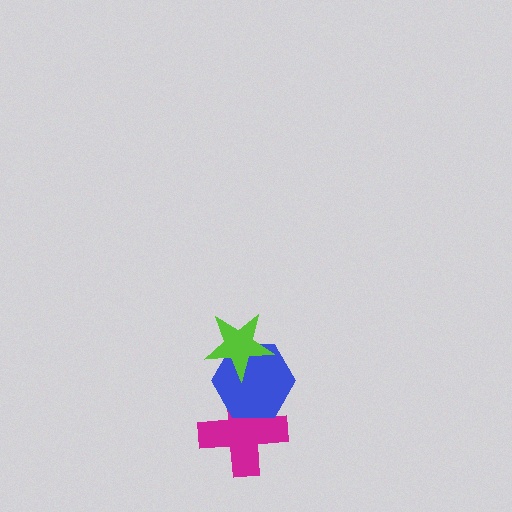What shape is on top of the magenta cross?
The blue hexagon is on top of the magenta cross.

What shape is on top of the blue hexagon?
The lime star is on top of the blue hexagon.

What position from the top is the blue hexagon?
The blue hexagon is 2nd from the top.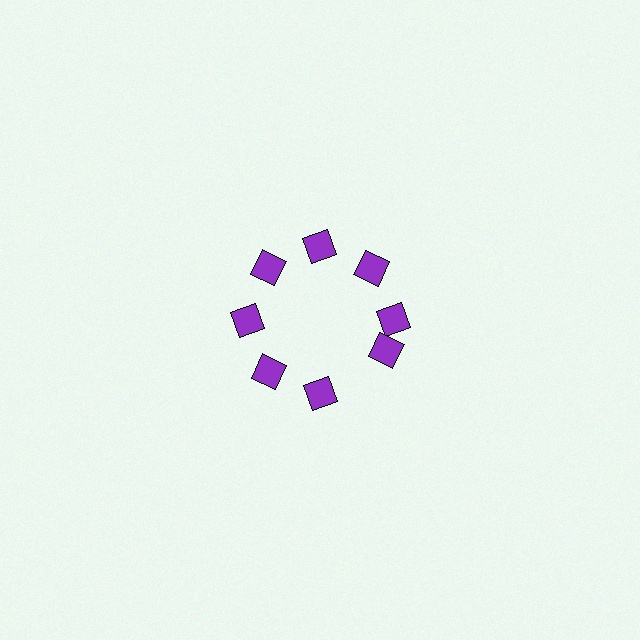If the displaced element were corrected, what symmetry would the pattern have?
It would have 8-fold rotational symmetry — the pattern would map onto itself every 45 degrees.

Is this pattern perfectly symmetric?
No. The 8 purple diamonds are arranged in a ring, but one element near the 4 o'clock position is rotated out of alignment along the ring, breaking the 8-fold rotational symmetry.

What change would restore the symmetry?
The symmetry would be restored by rotating it back into even spacing with its neighbors so that all 8 diamonds sit at equal angles and equal distance from the center.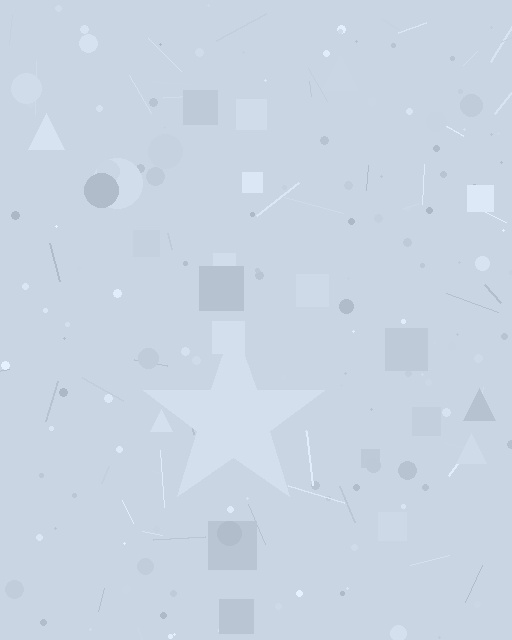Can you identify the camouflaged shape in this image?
The camouflaged shape is a star.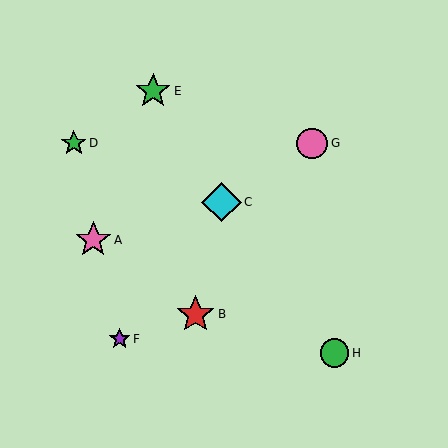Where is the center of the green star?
The center of the green star is at (153, 91).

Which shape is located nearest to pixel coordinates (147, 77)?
The green star (labeled E) at (153, 91) is nearest to that location.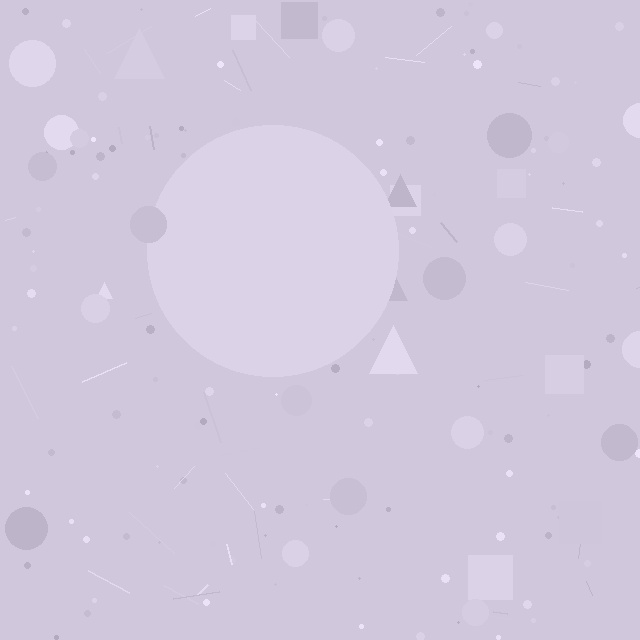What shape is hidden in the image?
A circle is hidden in the image.